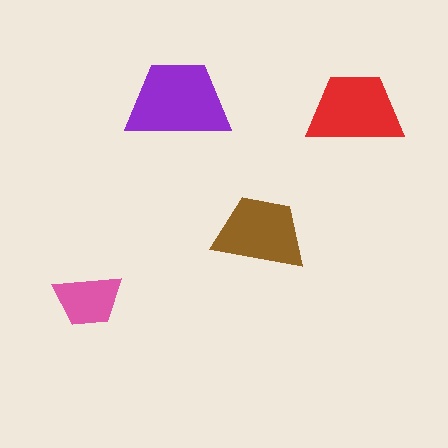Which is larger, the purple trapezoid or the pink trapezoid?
The purple one.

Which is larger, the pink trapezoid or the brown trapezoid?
The brown one.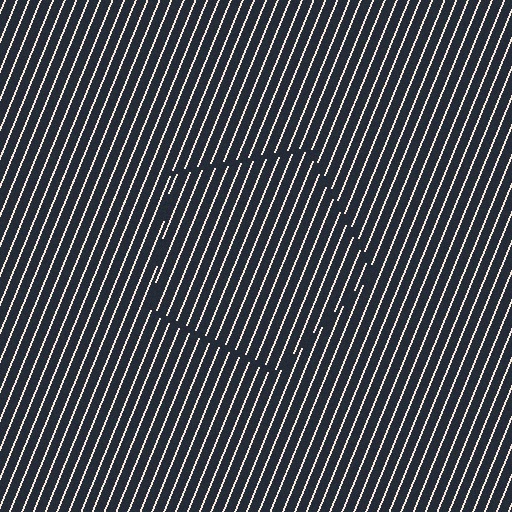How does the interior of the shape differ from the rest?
The interior of the shape contains the same grating, shifted by half a period — the contour is defined by the phase discontinuity where line-ends from the inner and outer gratings abut.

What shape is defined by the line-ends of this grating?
An illusory pentagon. The interior of the shape contains the same grating, shifted by half a period — the contour is defined by the phase discontinuity where line-ends from the inner and outer gratings abut.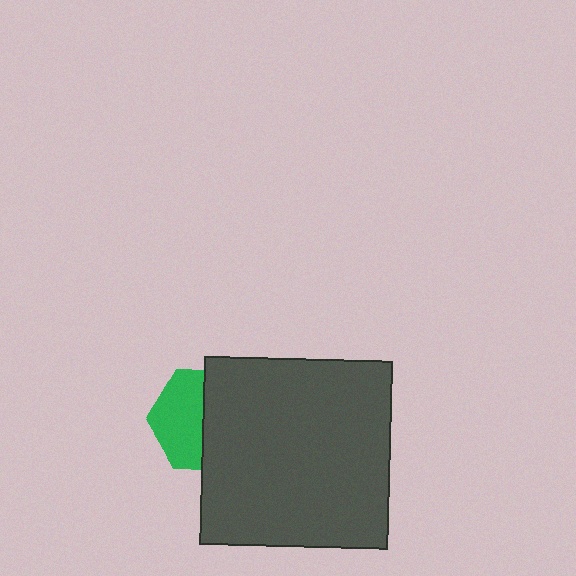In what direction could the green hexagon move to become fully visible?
The green hexagon could move left. That would shift it out from behind the dark gray square entirely.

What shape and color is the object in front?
The object in front is a dark gray square.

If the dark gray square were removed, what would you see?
You would see the complete green hexagon.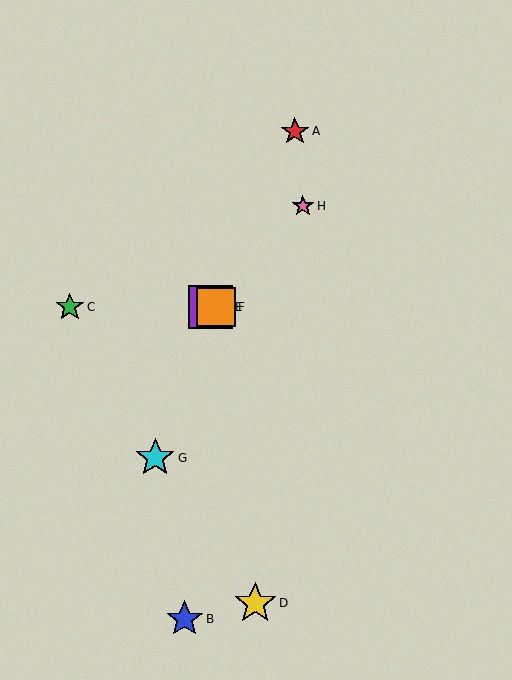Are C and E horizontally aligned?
Yes, both are at y≈307.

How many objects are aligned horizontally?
3 objects (C, E, F) are aligned horizontally.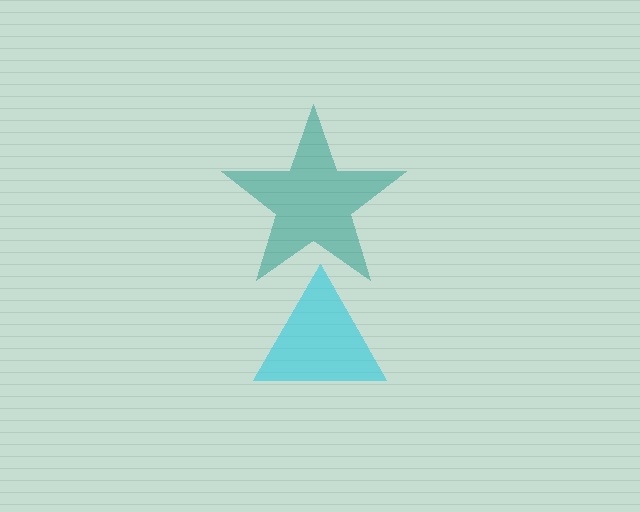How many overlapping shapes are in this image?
There are 2 overlapping shapes in the image.